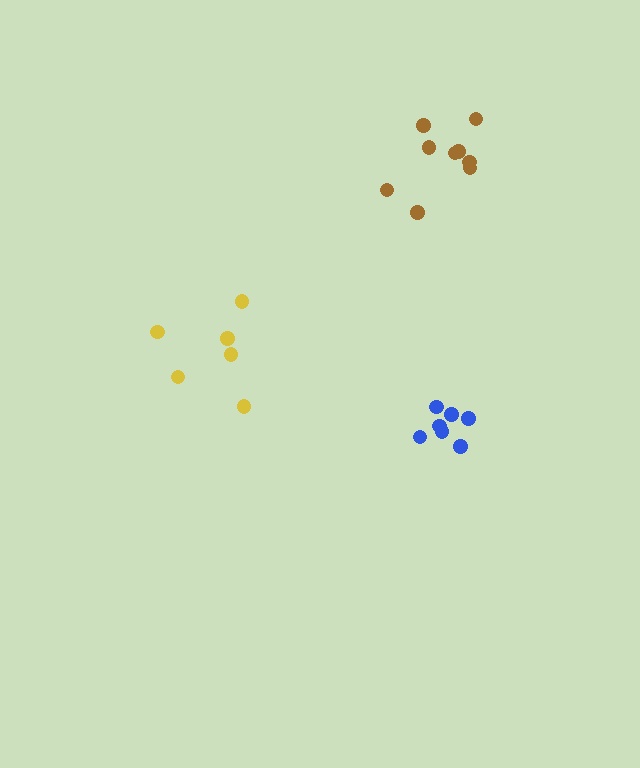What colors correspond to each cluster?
The clusters are colored: brown, yellow, blue.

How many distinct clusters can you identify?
There are 3 distinct clusters.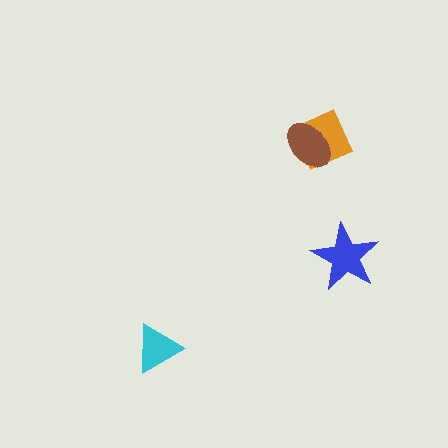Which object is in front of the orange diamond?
The brown ellipse is in front of the orange diamond.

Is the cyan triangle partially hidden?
No, no other shape covers it.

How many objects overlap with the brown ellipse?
1 object overlaps with the brown ellipse.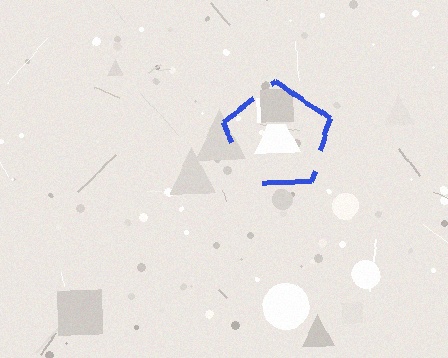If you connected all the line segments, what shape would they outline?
They would outline a pentagon.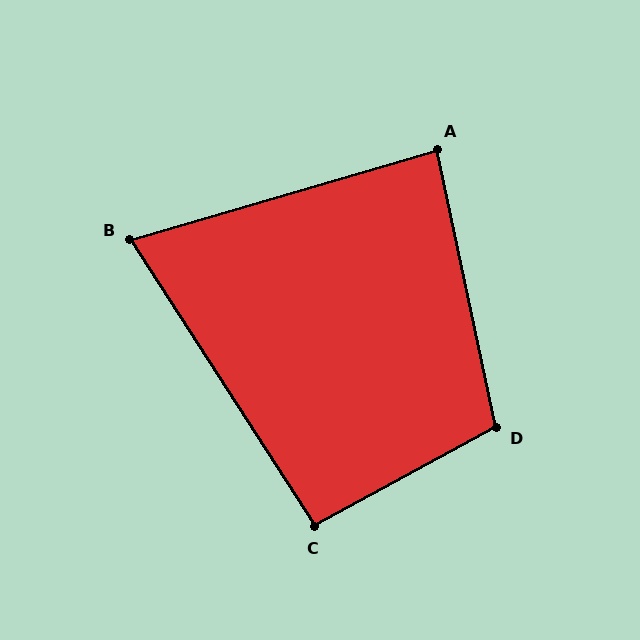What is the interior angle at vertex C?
Approximately 94 degrees (approximately right).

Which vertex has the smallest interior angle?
B, at approximately 73 degrees.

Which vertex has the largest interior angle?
D, at approximately 107 degrees.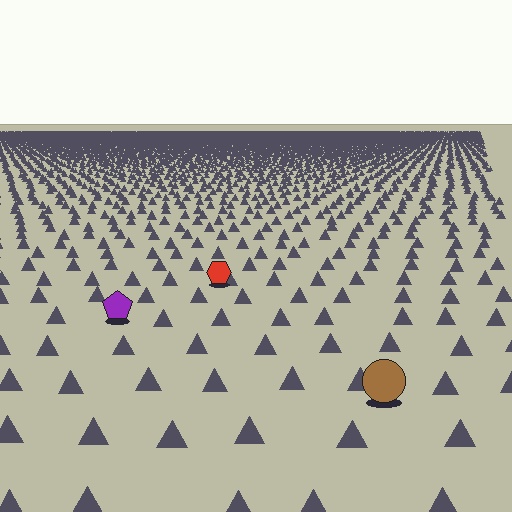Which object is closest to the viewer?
The brown circle is closest. The texture marks near it are larger and more spread out.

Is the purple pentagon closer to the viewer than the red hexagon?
Yes. The purple pentagon is closer — you can tell from the texture gradient: the ground texture is coarser near it.